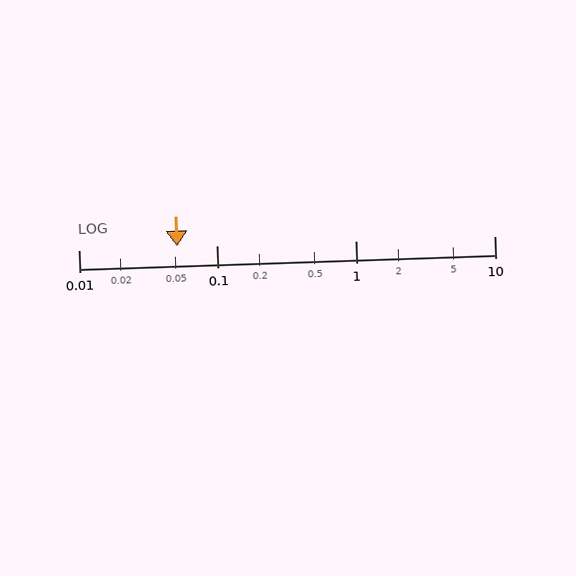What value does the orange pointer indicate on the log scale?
The pointer indicates approximately 0.051.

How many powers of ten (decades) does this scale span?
The scale spans 3 decades, from 0.01 to 10.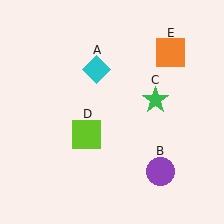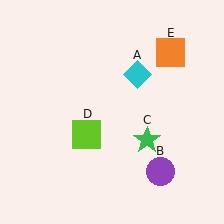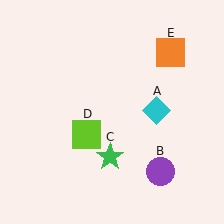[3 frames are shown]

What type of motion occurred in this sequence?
The cyan diamond (object A), green star (object C) rotated clockwise around the center of the scene.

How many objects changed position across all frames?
2 objects changed position: cyan diamond (object A), green star (object C).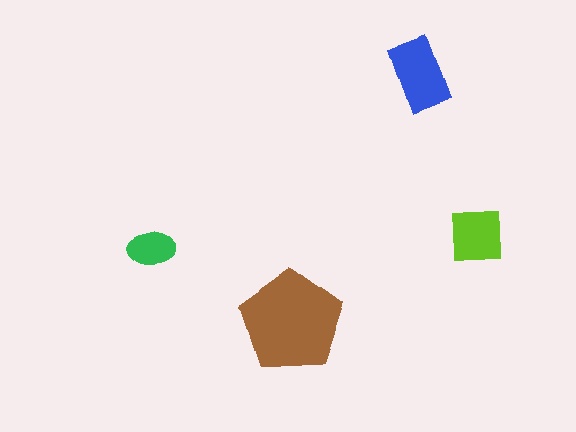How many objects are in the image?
There are 4 objects in the image.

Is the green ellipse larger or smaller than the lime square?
Smaller.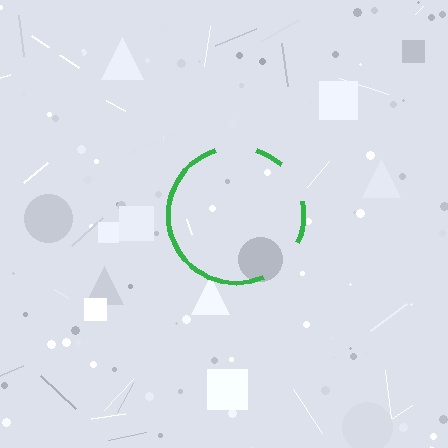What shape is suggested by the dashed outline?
The dashed outline suggests a circle.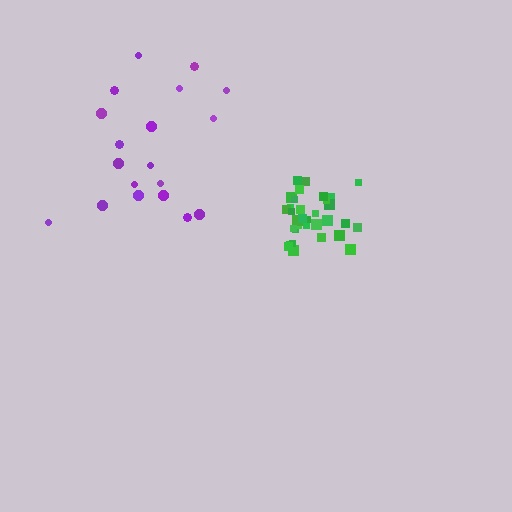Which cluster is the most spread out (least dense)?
Purple.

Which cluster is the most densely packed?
Green.